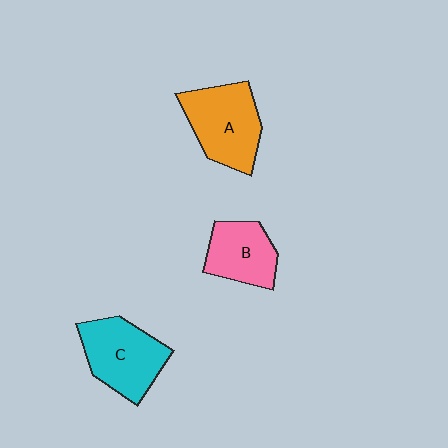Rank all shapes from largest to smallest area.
From largest to smallest: A (orange), C (cyan), B (pink).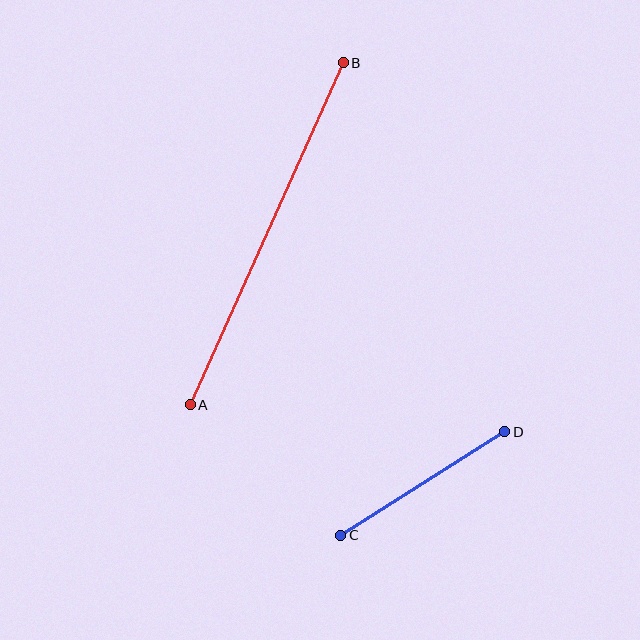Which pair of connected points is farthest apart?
Points A and B are farthest apart.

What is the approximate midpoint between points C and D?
The midpoint is at approximately (423, 483) pixels.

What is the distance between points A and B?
The distance is approximately 375 pixels.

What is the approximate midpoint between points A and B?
The midpoint is at approximately (267, 234) pixels.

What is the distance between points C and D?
The distance is approximately 194 pixels.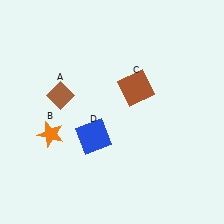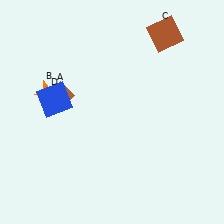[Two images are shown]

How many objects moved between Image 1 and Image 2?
3 objects moved between the two images.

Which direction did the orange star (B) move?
The orange star (B) moved up.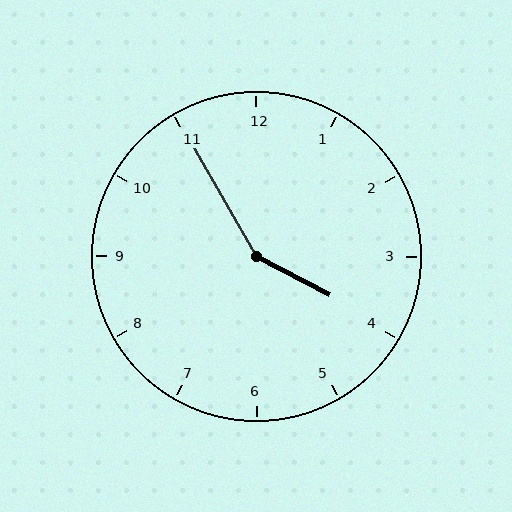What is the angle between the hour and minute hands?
Approximately 148 degrees.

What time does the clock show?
3:55.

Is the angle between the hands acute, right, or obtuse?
It is obtuse.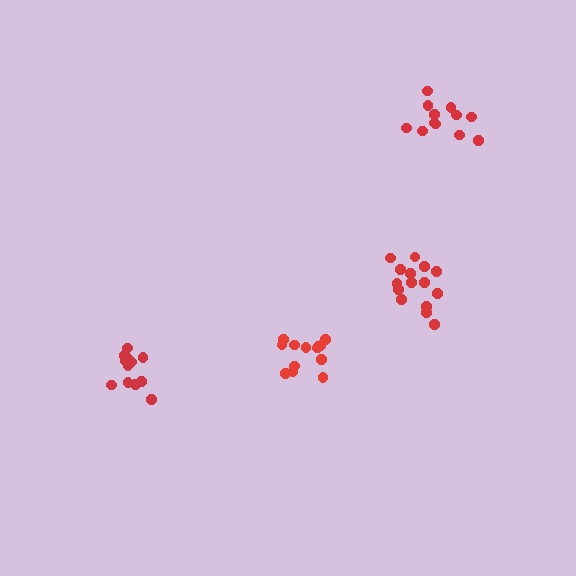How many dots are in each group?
Group 1: 13 dots, Group 2: 12 dots, Group 3: 15 dots, Group 4: 12 dots (52 total).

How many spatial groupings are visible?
There are 4 spatial groupings.